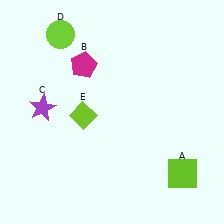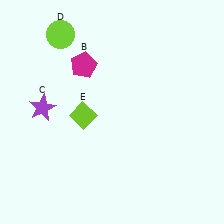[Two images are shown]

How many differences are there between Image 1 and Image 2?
There is 1 difference between the two images.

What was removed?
The lime square (A) was removed in Image 2.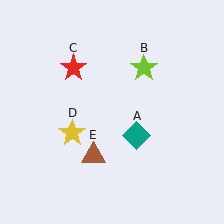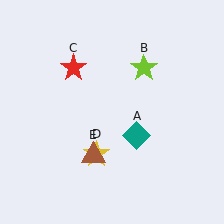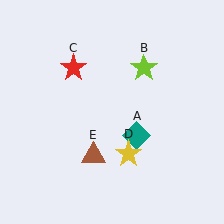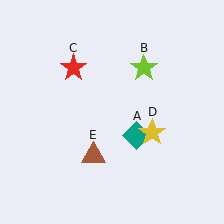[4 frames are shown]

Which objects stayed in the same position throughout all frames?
Teal diamond (object A) and lime star (object B) and red star (object C) and brown triangle (object E) remained stationary.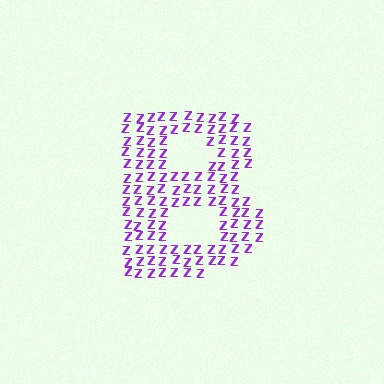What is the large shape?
The large shape is the letter B.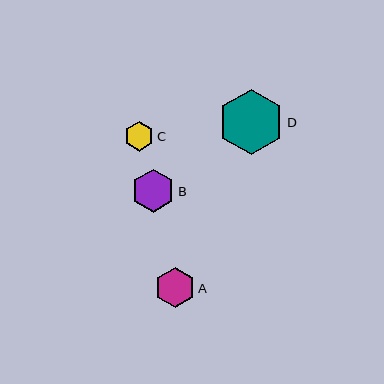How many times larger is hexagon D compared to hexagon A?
Hexagon D is approximately 1.7 times the size of hexagon A.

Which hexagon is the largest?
Hexagon D is the largest with a size of approximately 66 pixels.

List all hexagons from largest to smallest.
From largest to smallest: D, B, A, C.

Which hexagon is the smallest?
Hexagon C is the smallest with a size of approximately 30 pixels.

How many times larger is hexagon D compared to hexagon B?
Hexagon D is approximately 1.5 times the size of hexagon B.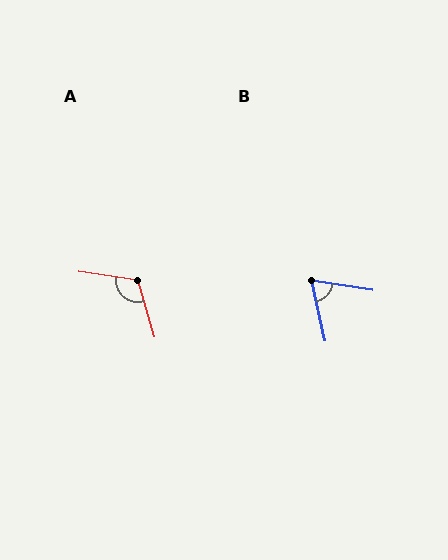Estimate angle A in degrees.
Approximately 116 degrees.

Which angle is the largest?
A, at approximately 116 degrees.